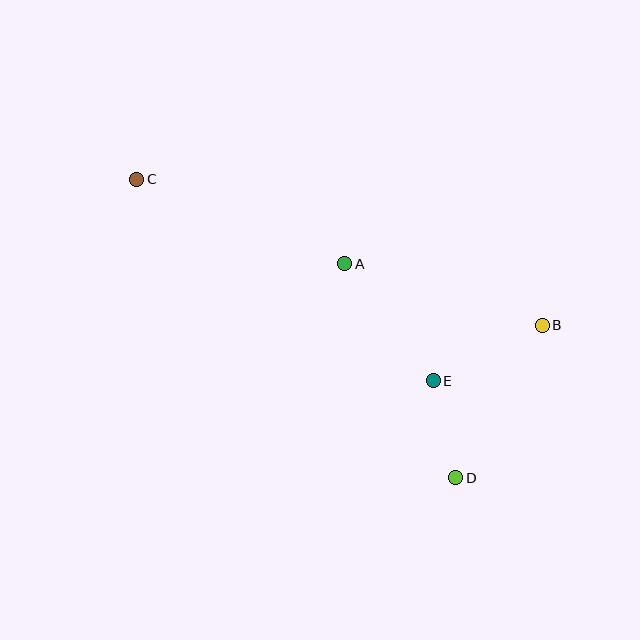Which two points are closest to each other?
Points D and E are closest to each other.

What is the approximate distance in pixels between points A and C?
The distance between A and C is approximately 224 pixels.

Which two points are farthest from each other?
Points C and D are farthest from each other.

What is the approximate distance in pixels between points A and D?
The distance between A and D is approximately 241 pixels.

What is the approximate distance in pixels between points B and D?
The distance between B and D is approximately 175 pixels.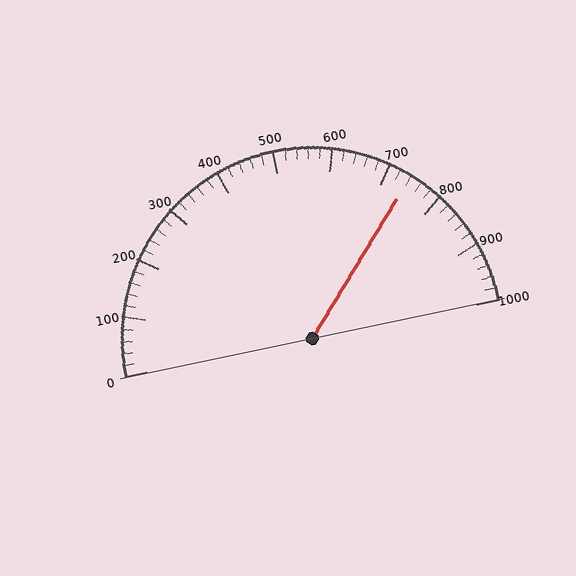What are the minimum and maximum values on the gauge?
The gauge ranges from 0 to 1000.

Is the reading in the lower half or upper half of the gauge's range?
The reading is in the upper half of the range (0 to 1000).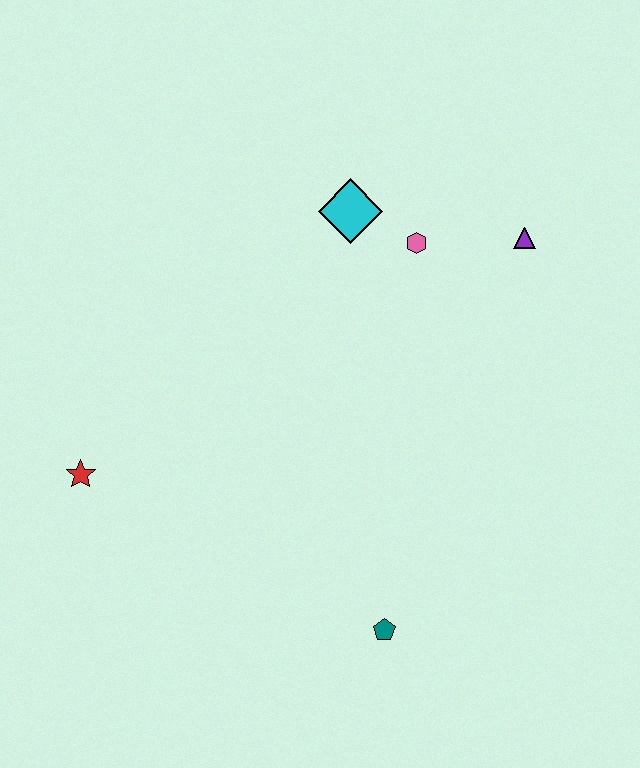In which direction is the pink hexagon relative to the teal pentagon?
The pink hexagon is above the teal pentagon.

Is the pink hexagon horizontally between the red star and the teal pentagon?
No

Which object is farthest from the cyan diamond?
The teal pentagon is farthest from the cyan diamond.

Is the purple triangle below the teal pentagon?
No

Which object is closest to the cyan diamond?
The pink hexagon is closest to the cyan diamond.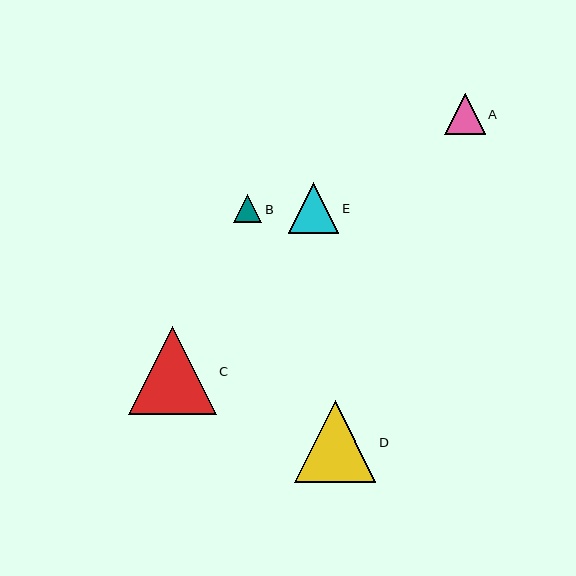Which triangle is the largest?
Triangle C is the largest with a size of approximately 88 pixels.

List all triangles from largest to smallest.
From largest to smallest: C, D, E, A, B.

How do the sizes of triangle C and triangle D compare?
Triangle C and triangle D are approximately the same size.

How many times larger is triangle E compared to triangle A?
Triangle E is approximately 1.2 times the size of triangle A.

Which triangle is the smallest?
Triangle B is the smallest with a size of approximately 28 pixels.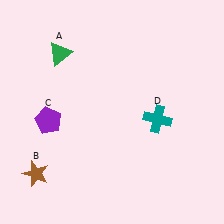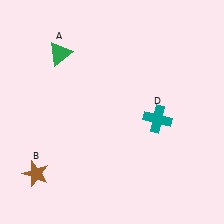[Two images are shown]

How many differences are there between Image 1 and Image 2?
There is 1 difference between the two images.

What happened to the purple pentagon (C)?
The purple pentagon (C) was removed in Image 2. It was in the bottom-left area of Image 1.